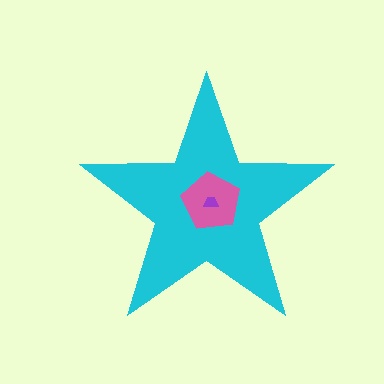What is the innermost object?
The purple trapezoid.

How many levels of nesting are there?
3.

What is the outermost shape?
The cyan star.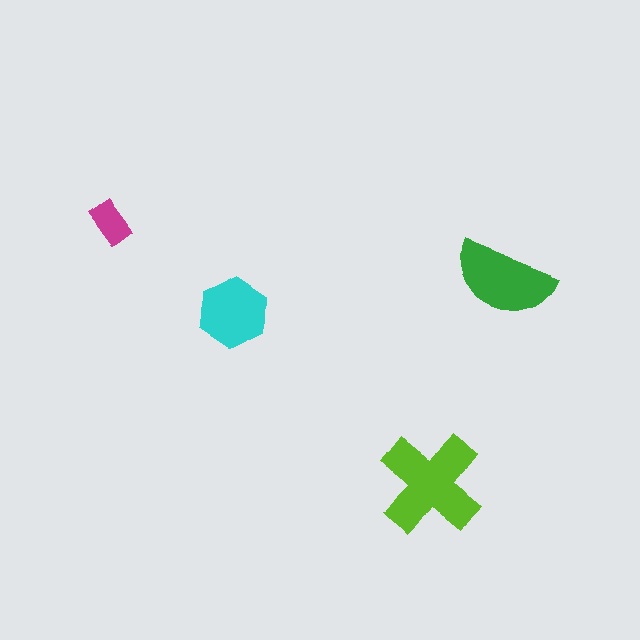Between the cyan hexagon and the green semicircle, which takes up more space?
The green semicircle.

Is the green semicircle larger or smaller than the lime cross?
Smaller.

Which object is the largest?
The lime cross.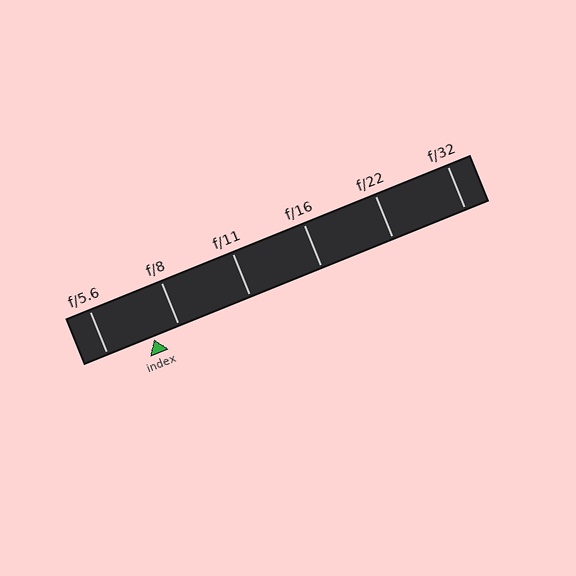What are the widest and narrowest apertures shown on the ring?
The widest aperture shown is f/5.6 and the narrowest is f/32.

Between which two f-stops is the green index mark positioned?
The index mark is between f/5.6 and f/8.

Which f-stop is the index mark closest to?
The index mark is closest to f/8.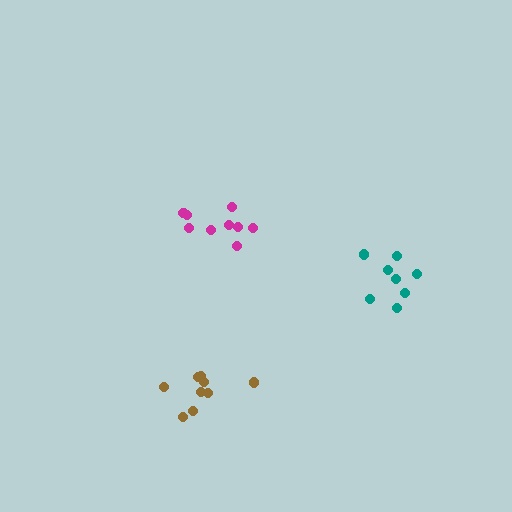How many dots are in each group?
Group 1: 8 dots, Group 2: 9 dots, Group 3: 9 dots (26 total).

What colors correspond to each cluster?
The clusters are colored: teal, magenta, brown.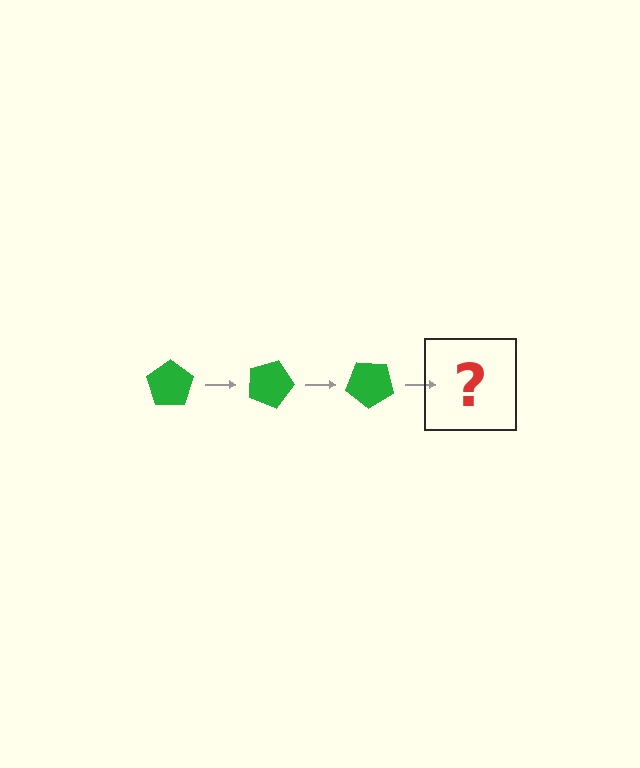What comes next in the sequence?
The next element should be a green pentagon rotated 60 degrees.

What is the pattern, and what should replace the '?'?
The pattern is that the pentagon rotates 20 degrees each step. The '?' should be a green pentagon rotated 60 degrees.